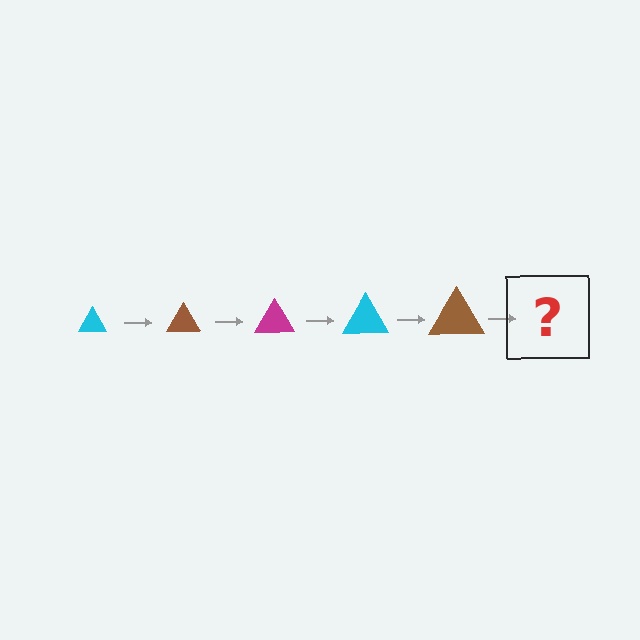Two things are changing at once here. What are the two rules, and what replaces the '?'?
The two rules are that the triangle grows larger each step and the color cycles through cyan, brown, and magenta. The '?' should be a magenta triangle, larger than the previous one.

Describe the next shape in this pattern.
It should be a magenta triangle, larger than the previous one.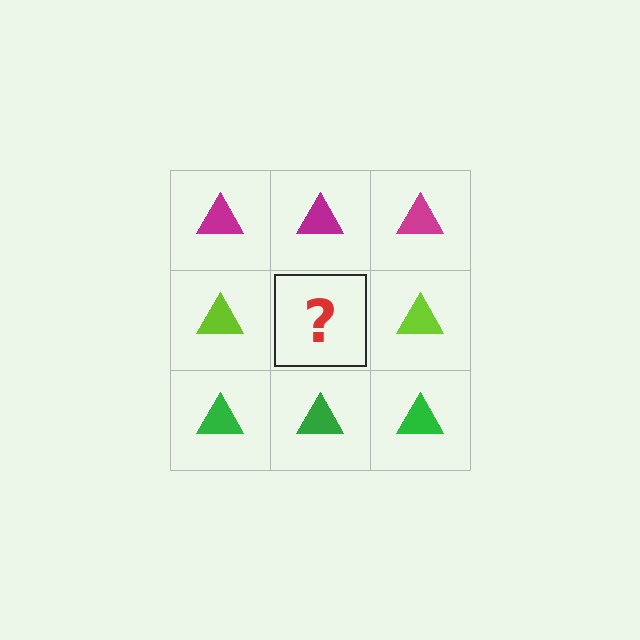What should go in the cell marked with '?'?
The missing cell should contain a lime triangle.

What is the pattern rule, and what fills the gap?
The rule is that each row has a consistent color. The gap should be filled with a lime triangle.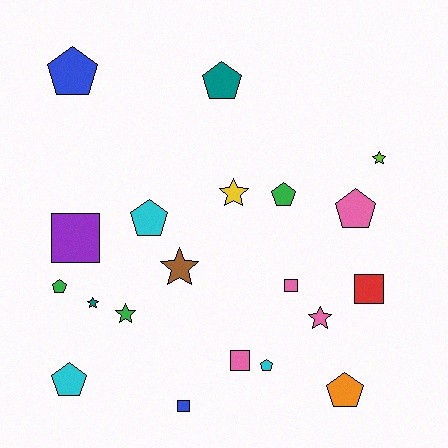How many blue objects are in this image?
There are 2 blue objects.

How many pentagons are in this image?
There are 9 pentagons.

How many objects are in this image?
There are 20 objects.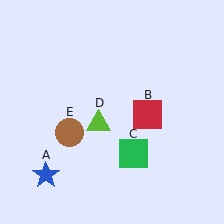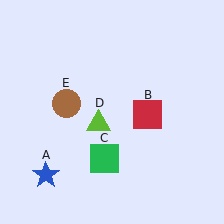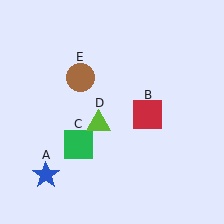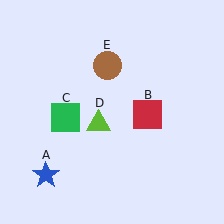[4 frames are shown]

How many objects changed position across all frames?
2 objects changed position: green square (object C), brown circle (object E).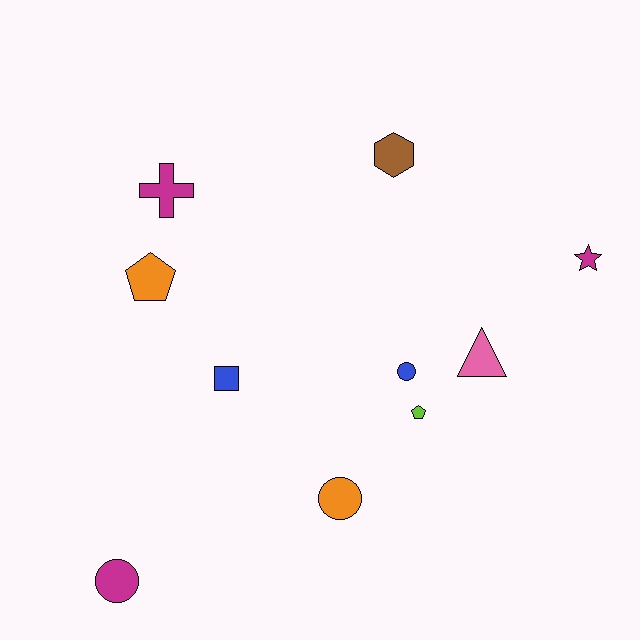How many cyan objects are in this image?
There are no cyan objects.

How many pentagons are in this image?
There are 2 pentagons.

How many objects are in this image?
There are 10 objects.